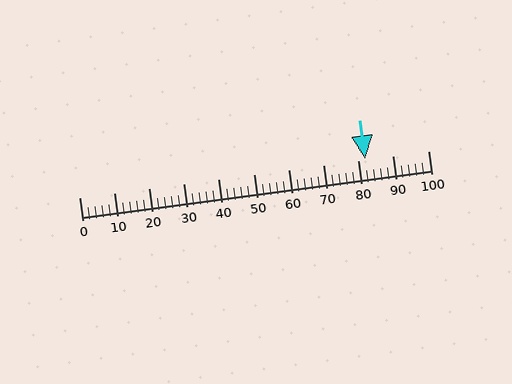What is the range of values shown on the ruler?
The ruler shows values from 0 to 100.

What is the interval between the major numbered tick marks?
The major tick marks are spaced 10 units apart.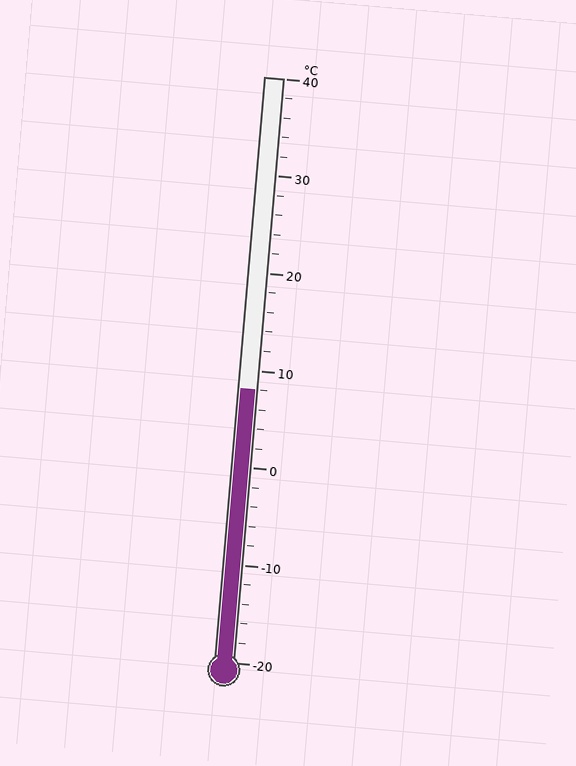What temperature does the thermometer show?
The thermometer shows approximately 8°C.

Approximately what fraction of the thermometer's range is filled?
The thermometer is filled to approximately 45% of its range.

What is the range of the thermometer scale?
The thermometer scale ranges from -20°C to 40°C.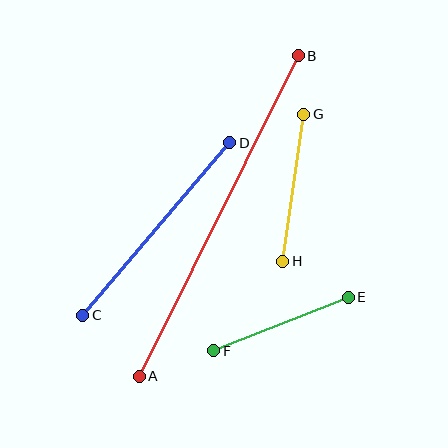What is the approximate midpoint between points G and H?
The midpoint is at approximately (293, 188) pixels.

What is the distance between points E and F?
The distance is approximately 145 pixels.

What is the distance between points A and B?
The distance is approximately 358 pixels.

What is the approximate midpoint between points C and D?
The midpoint is at approximately (156, 229) pixels.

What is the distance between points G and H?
The distance is approximately 148 pixels.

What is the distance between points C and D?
The distance is approximately 226 pixels.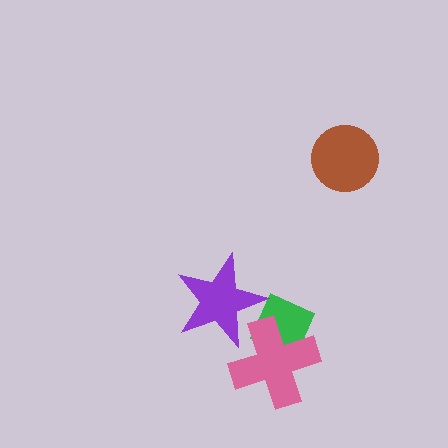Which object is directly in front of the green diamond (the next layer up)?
The pink cross is directly in front of the green diamond.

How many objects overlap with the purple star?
2 objects overlap with the purple star.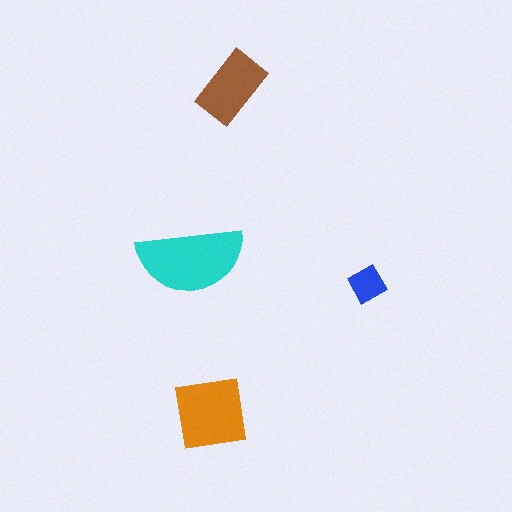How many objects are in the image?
There are 4 objects in the image.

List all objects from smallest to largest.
The blue square, the brown rectangle, the orange square, the cyan semicircle.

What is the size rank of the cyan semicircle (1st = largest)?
1st.